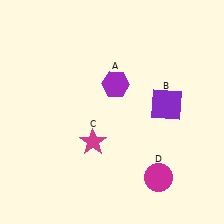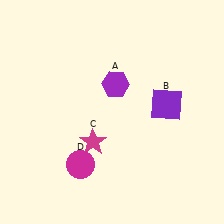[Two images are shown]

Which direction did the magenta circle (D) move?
The magenta circle (D) moved left.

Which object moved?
The magenta circle (D) moved left.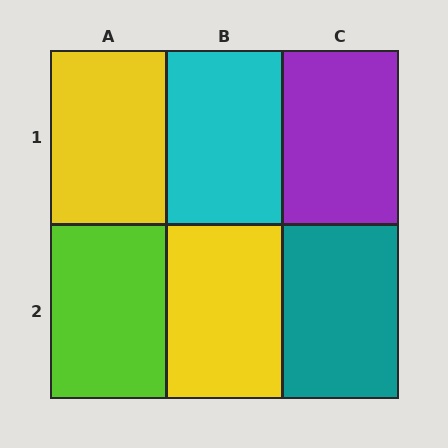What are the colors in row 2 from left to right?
Lime, yellow, teal.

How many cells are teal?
1 cell is teal.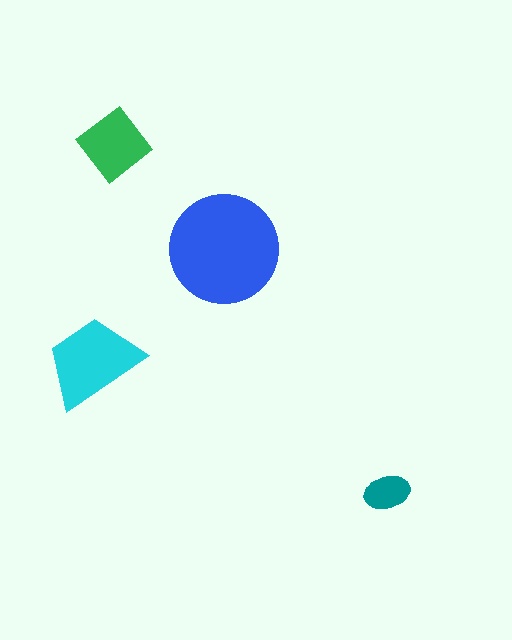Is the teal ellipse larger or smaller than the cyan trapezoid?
Smaller.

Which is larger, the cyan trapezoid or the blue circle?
The blue circle.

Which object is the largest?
The blue circle.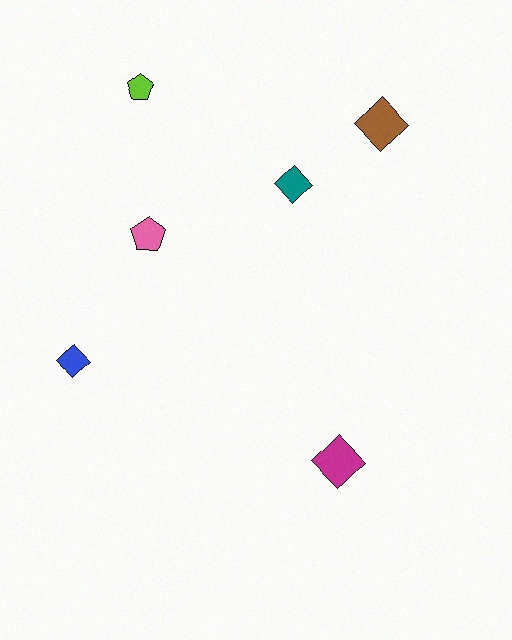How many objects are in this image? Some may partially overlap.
There are 6 objects.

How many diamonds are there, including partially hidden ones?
There are 4 diamonds.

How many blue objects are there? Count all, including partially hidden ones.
There is 1 blue object.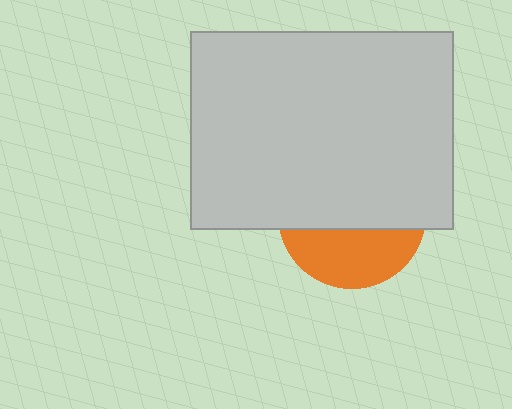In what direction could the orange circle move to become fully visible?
The orange circle could move down. That would shift it out from behind the light gray rectangle entirely.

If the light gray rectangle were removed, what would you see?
You would see the complete orange circle.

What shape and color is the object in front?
The object in front is a light gray rectangle.